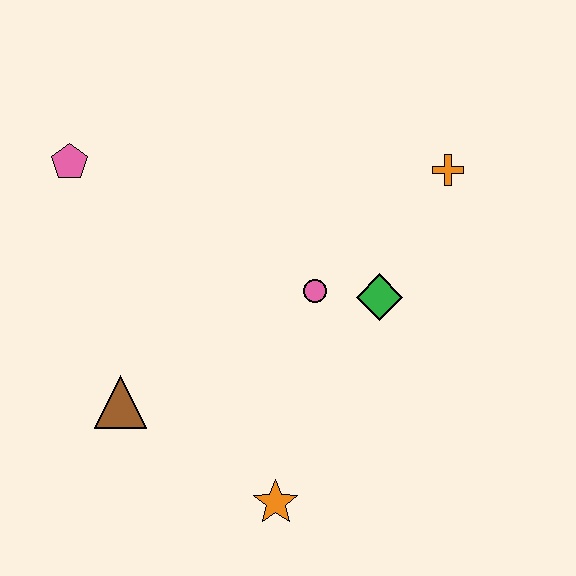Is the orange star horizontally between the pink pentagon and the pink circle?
Yes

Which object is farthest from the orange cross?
The brown triangle is farthest from the orange cross.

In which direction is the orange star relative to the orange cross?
The orange star is below the orange cross.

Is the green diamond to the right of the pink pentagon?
Yes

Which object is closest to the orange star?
The brown triangle is closest to the orange star.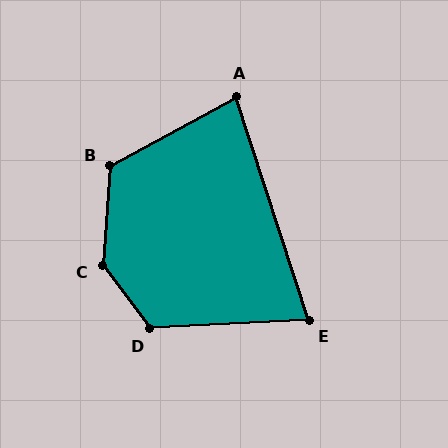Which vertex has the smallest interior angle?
E, at approximately 75 degrees.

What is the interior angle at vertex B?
Approximately 123 degrees (obtuse).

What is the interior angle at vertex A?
Approximately 79 degrees (acute).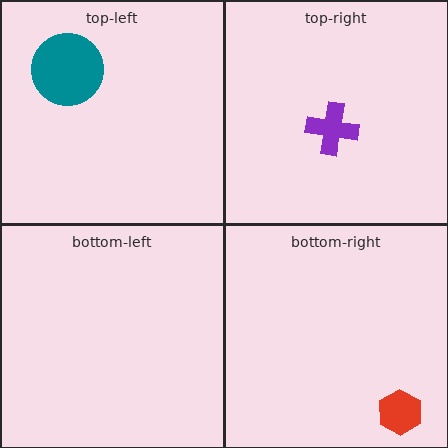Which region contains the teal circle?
The top-left region.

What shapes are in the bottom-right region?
The red hexagon.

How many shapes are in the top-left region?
1.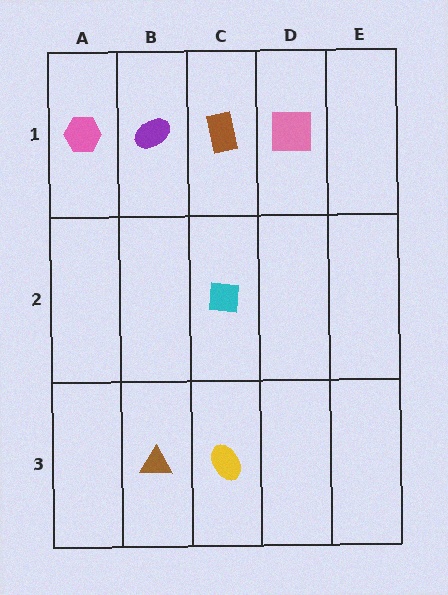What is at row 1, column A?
A pink hexagon.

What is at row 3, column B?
A brown triangle.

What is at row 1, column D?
A pink square.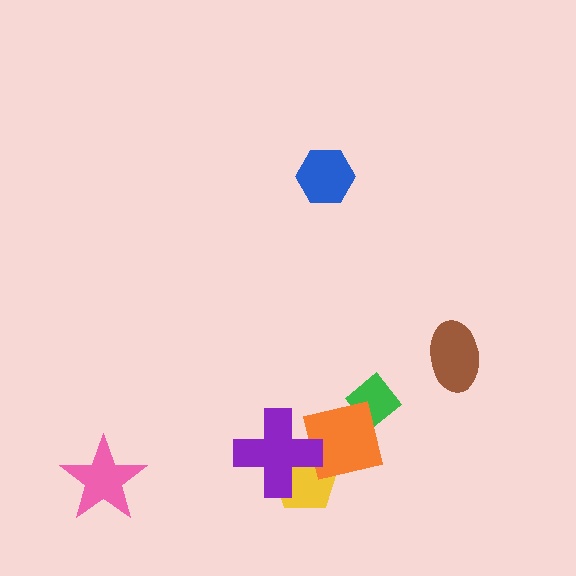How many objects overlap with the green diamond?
1 object overlaps with the green diamond.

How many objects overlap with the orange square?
3 objects overlap with the orange square.